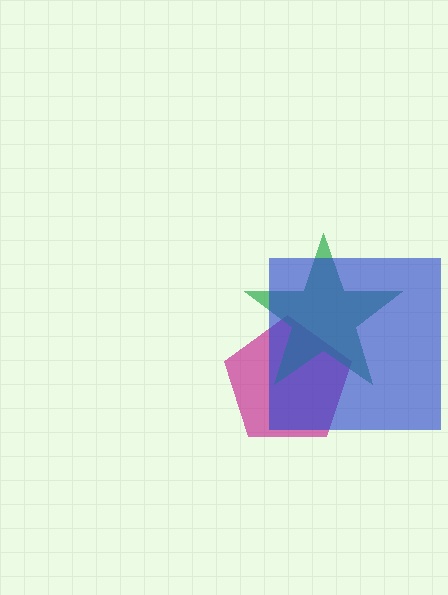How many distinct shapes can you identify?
There are 3 distinct shapes: a magenta pentagon, a green star, a blue square.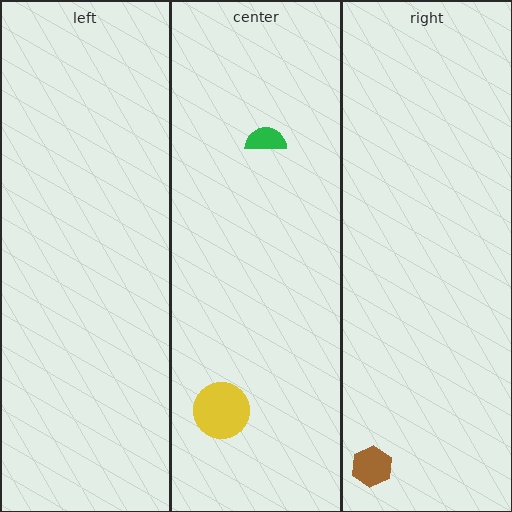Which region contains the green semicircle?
The center region.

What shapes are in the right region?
The brown hexagon.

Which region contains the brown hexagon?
The right region.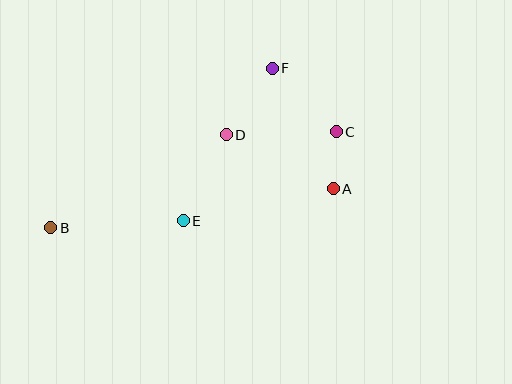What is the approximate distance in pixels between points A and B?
The distance between A and B is approximately 285 pixels.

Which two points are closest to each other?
Points A and C are closest to each other.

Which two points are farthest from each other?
Points B and C are farthest from each other.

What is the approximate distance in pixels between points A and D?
The distance between A and D is approximately 120 pixels.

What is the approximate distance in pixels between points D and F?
The distance between D and F is approximately 81 pixels.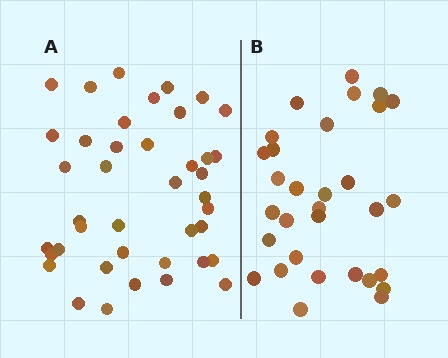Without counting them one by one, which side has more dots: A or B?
Region A (the left region) has more dots.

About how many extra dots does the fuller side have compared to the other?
Region A has roughly 10 or so more dots than region B.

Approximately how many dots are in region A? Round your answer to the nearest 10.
About 40 dots. (The exact count is 41, which rounds to 40.)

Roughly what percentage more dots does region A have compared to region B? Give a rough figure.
About 30% more.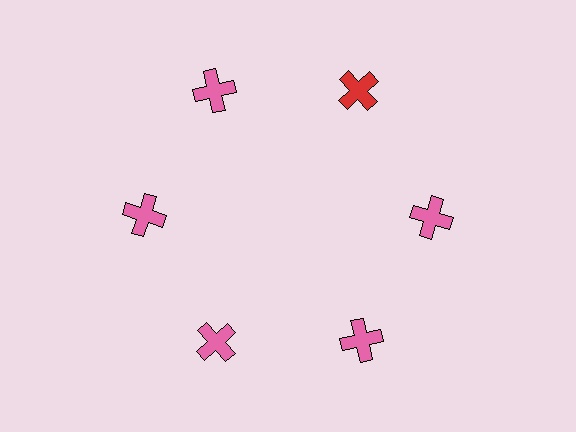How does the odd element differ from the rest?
It has a different color: red instead of pink.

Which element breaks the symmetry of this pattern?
The red cross at roughly the 1 o'clock position breaks the symmetry. All other shapes are pink crosses.